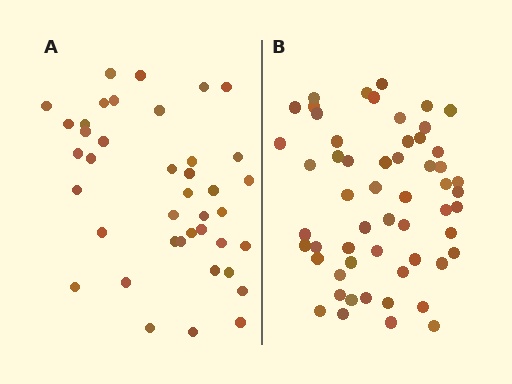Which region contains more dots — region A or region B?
Region B (the right region) has more dots.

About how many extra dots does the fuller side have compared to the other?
Region B has approximately 15 more dots than region A.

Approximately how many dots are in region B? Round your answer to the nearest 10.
About 60 dots. (The exact count is 56, which rounds to 60.)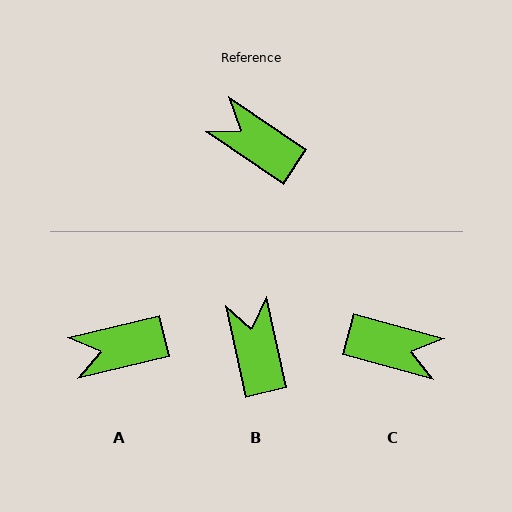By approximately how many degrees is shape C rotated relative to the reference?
Approximately 161 degrees clockwise.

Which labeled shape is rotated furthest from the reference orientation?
C, about 161 degrees away.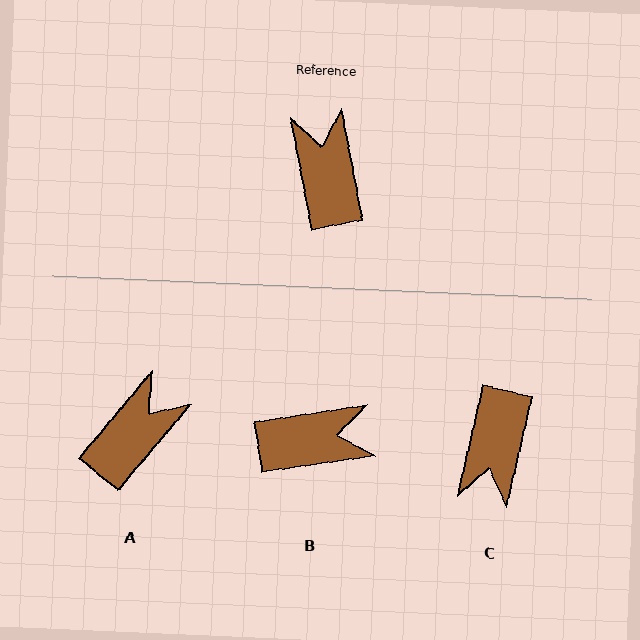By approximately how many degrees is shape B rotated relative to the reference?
Approximately 92 degrees clockwise.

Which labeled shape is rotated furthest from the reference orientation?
C, about 156 degrees away.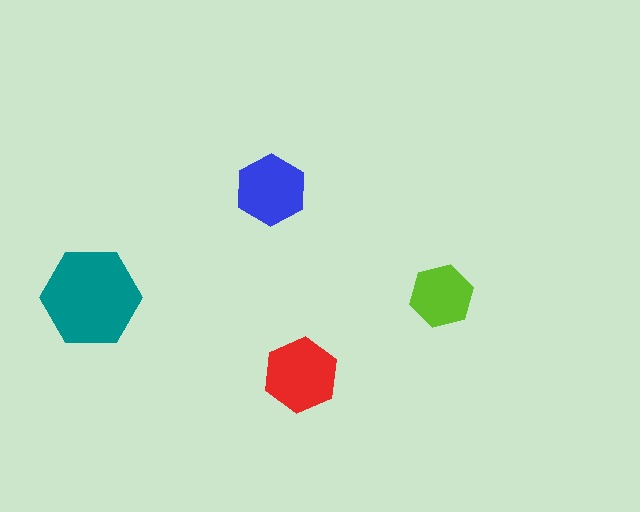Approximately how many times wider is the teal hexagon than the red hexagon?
About 1.5 times wider.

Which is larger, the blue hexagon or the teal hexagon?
The teal one.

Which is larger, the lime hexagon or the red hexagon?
The red one.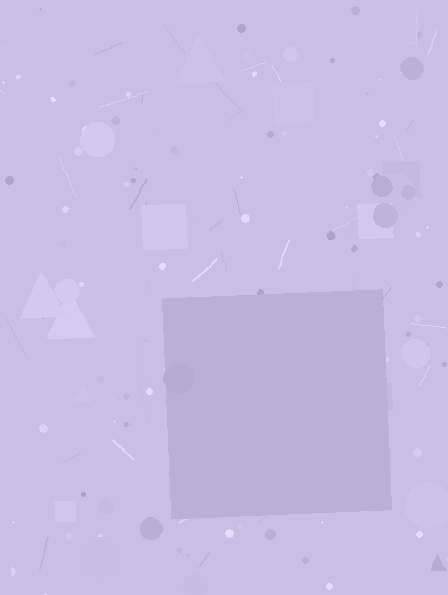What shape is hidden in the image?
A square is hidden in the image.